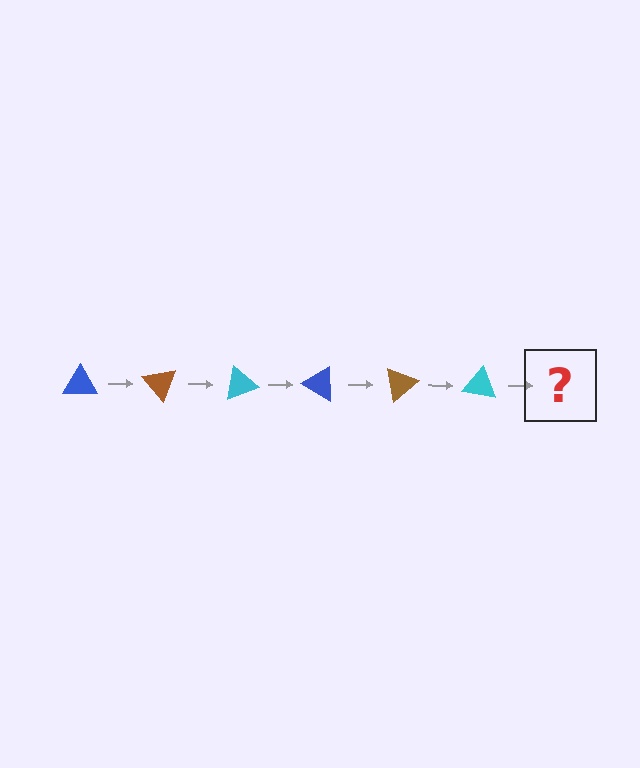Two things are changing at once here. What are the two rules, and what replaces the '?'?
The two rules are that it rotates 50 degrees each step and the color cycles through blue, brown, and cyan. The '?' should be a blue triangle, rotated 300 degrees from the start.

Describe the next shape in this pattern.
It should be a blue triangle, rotated 300 degrees from the start.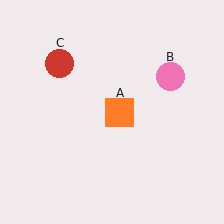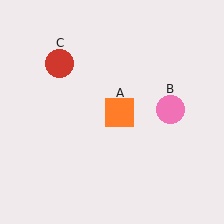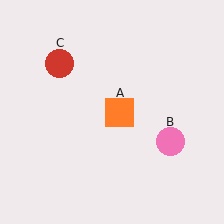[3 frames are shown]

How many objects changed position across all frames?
1 object changed position: pink circle (object B).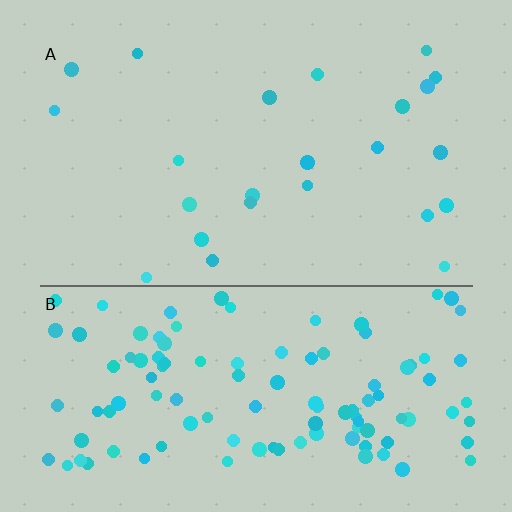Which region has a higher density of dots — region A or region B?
B (the bottom).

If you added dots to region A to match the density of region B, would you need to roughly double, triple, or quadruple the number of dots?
Approximately quadruple.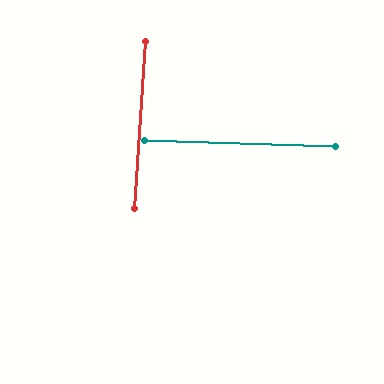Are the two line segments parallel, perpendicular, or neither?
Perpendicular — they meet at approximately 88°.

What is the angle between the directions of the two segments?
Approximately 88 degrees.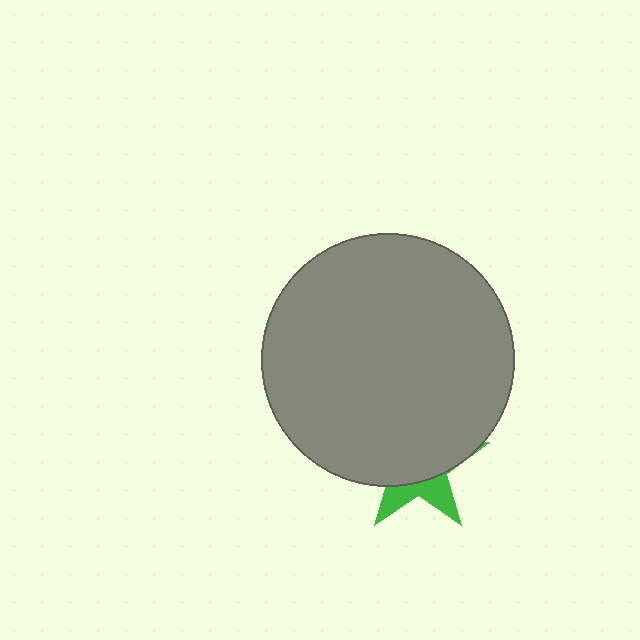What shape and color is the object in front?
The object in front is a gray circle.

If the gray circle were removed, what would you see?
You would see the complete green star.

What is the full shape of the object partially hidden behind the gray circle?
The partially hidden object is a green star.